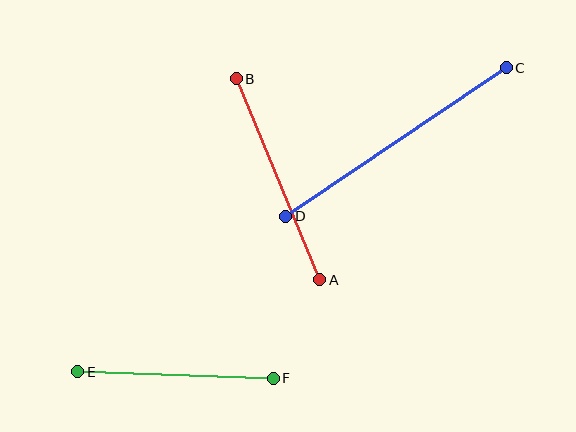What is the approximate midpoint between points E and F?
The midpoint is at approximately (176, 375) pixels.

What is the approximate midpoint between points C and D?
The midpoint is at approximately (396, 142) pixels.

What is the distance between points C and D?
The distance is approximately 266 pixels.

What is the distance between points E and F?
The distance is approximately 195 pixels.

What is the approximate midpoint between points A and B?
The midpoint is at approximately (278, 179) pixels.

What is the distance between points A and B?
The distance is approximately 218 pixels.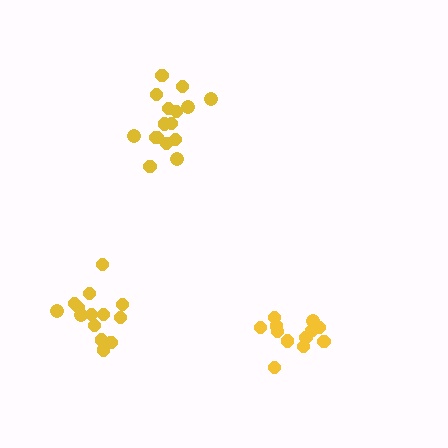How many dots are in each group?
Group 1: 16 dots, Group 2: 14 dots, Group 3: 12 dots (42 total).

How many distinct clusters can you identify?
There are 3 distinct clusters.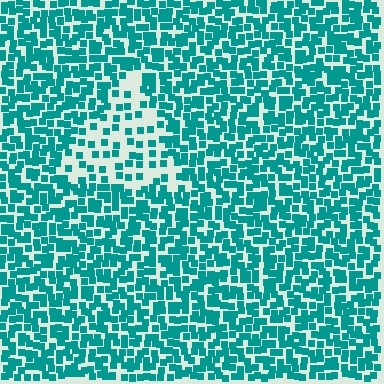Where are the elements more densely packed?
The elements are more densely packed outside the triangle boundary.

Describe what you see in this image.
The image contains small teal elements arranged at two different densities. A triangle-shaped region is visible where the elements are less densely packed than the surrounding area.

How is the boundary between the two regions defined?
The boundary is defined by a change in element density (approximately 2.4x ratio). All elements are the same color, size, and shape.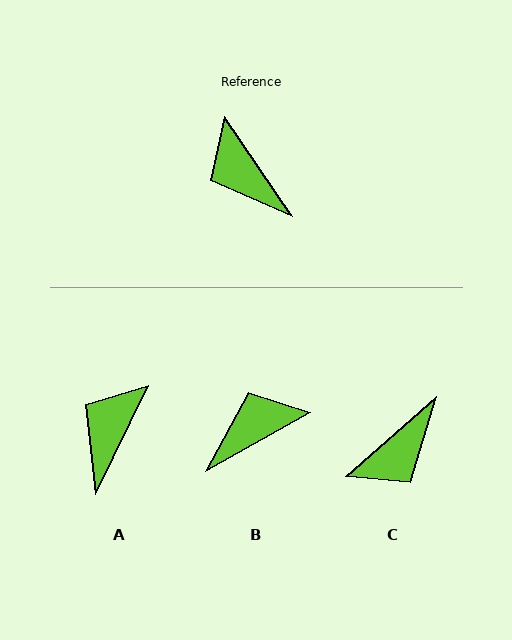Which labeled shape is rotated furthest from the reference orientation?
C, about 97 degrees away.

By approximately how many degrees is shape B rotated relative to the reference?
Approximately 95 degrees clockwise.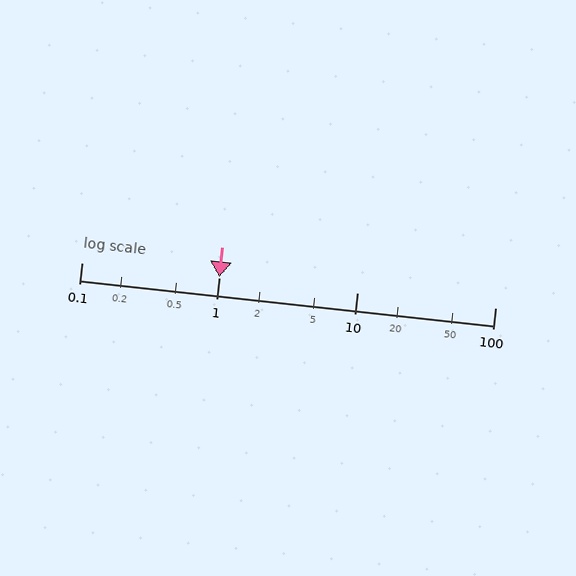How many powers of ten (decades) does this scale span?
The scale spans 3 decades, from 0.1 to 100.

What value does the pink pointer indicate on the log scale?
The pointer indicates approximately 1.